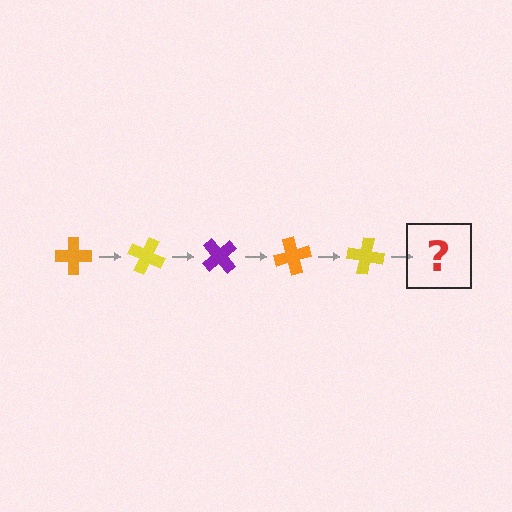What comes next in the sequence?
The next element should be a purple cross, rotated 125 degrees from the start.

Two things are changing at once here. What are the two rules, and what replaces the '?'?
The two rules are that it rotates 25 degrees each step and the color cycles through orange, yellow, and purple. The '?' should be a purple cross, rotated 125 degrees from the start.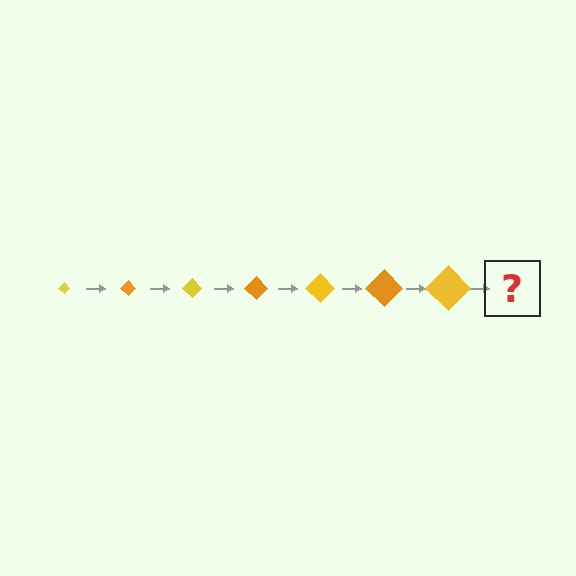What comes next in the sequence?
The next element should be an orange diamond, larger than the previous one.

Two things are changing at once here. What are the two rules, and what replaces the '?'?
The two rules are that the diamond grows larger each step and the color cycles through yellow and orange. The '?' should be an orange diamond, larger than the previous one.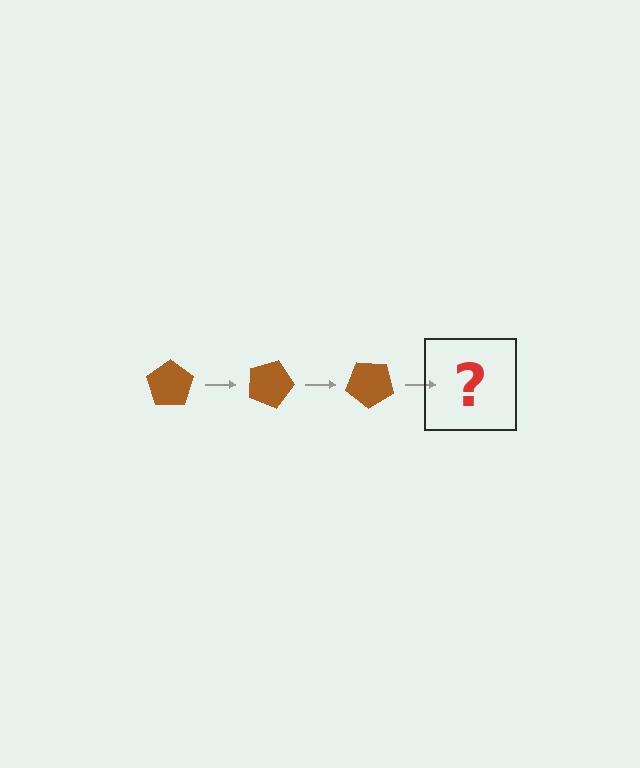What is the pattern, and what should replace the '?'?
The pattern is that the pentagon rotates 20 degrees each step. The '?' should be a brown pentagon rotated 60 degrees.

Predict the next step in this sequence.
The next step is a brown pentagon rotated 60 degrees.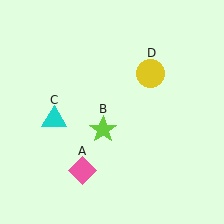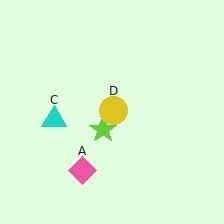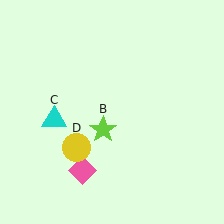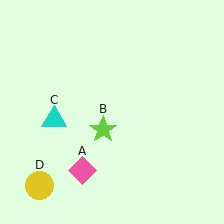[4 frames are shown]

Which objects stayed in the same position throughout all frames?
Pink diamond (object A) and lime star (object B) and cyan triangle (object C) remained stationary.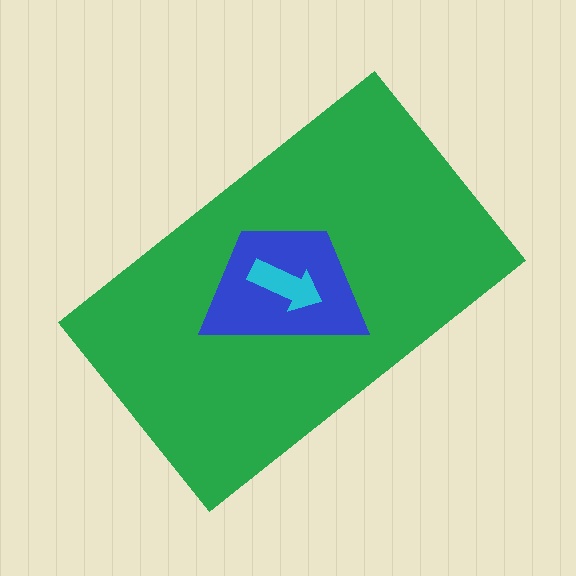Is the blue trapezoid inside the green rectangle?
Yes.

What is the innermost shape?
The cyan arrow.